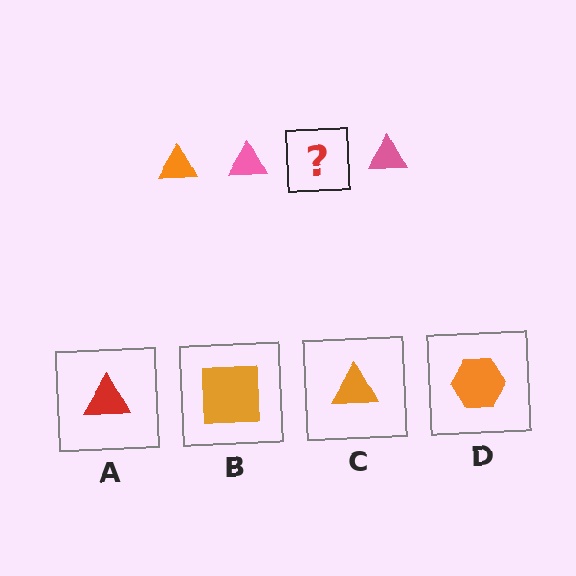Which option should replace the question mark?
Option C.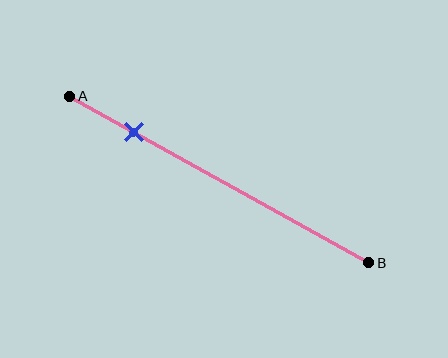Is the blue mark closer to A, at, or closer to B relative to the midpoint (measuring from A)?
The blue mark is closer to point A than the midpoint of segment AB.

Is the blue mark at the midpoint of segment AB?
No, the mark is at about 20% from A, not at the 50% midpoint.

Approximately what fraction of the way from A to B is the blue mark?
The blue mark is approximately 20% of the way from A to B.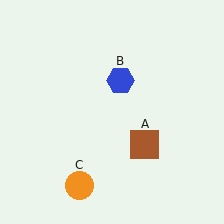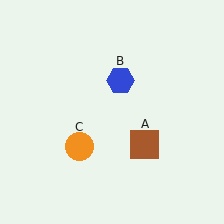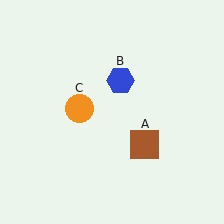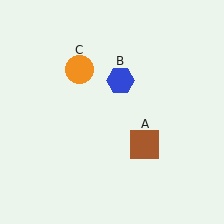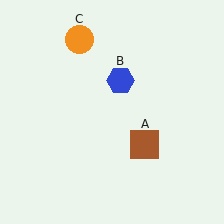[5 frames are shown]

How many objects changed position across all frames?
1 object changed position: orange circle (object C).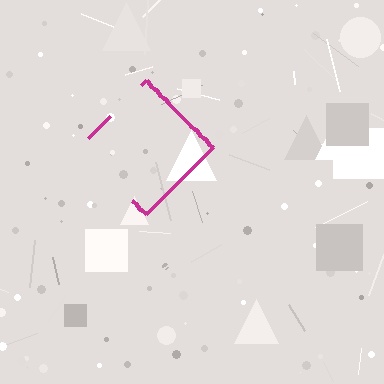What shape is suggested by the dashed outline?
The dashed outline suggests a diamond.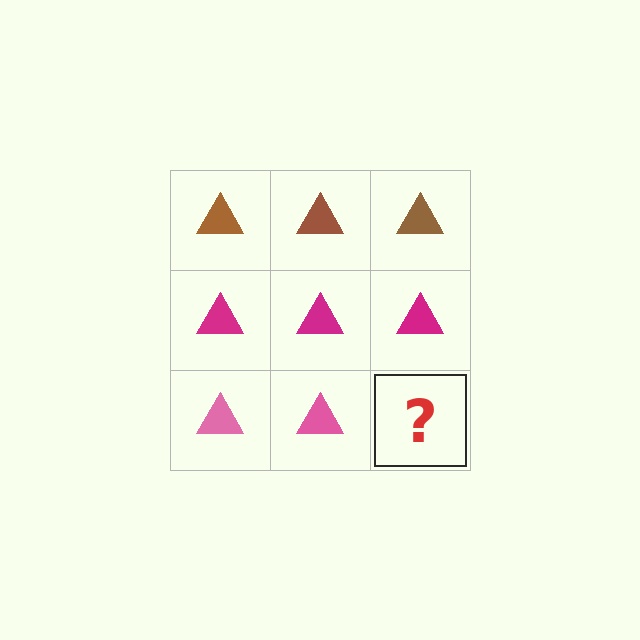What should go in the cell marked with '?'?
The missing cell should contain a pink triangle.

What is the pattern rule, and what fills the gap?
The rule is that each row has a consistent color. The gap should be filled with a pink triangle.